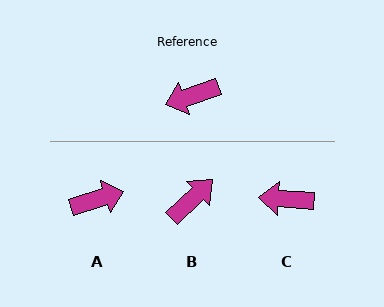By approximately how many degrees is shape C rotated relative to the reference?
Approximately 22 degrees clockwise.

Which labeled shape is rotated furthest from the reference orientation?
A, about 179 degrees away.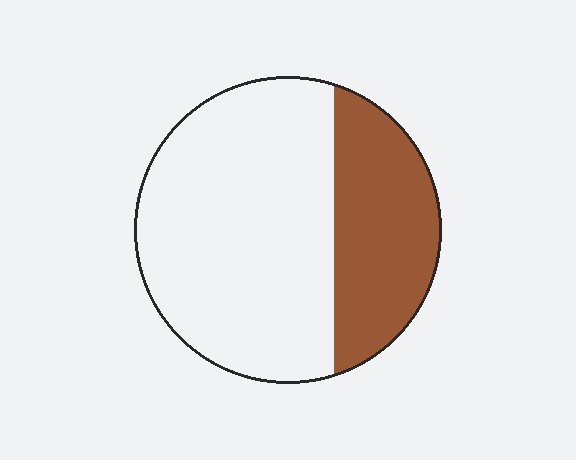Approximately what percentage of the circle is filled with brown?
Approximately 30%.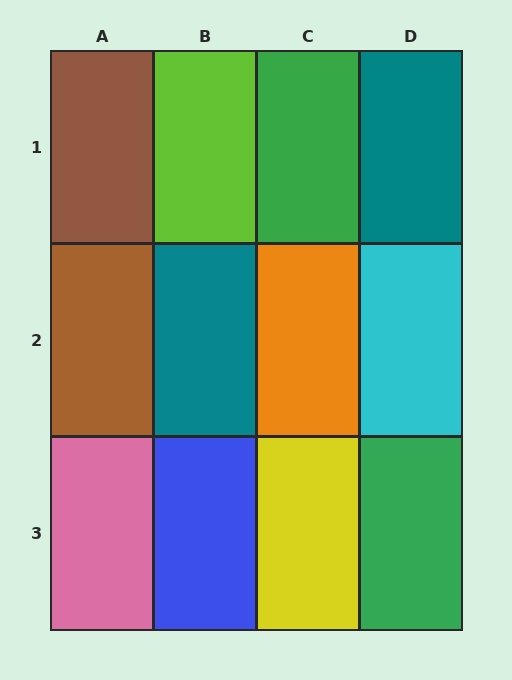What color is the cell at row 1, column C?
Green.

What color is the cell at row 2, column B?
Teal.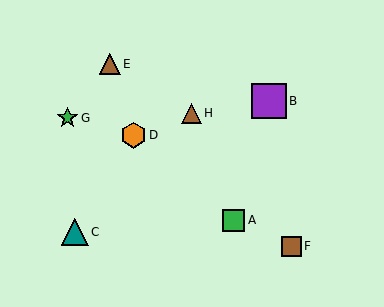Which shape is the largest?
The purple square (labeled B) is the largest.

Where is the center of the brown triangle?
The center of the brown triangle is at (110, 64).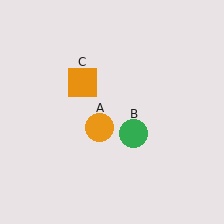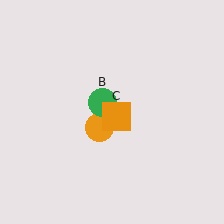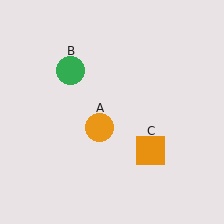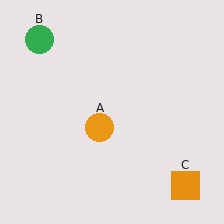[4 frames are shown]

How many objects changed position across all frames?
2 objects changed position: green circle (object B), orange square (object C).